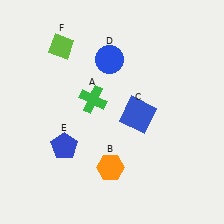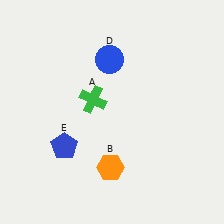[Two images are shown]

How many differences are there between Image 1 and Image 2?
There are 2 differences between the two images.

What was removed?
The blue square (C), the lime diamond (F) were removed in Image 2.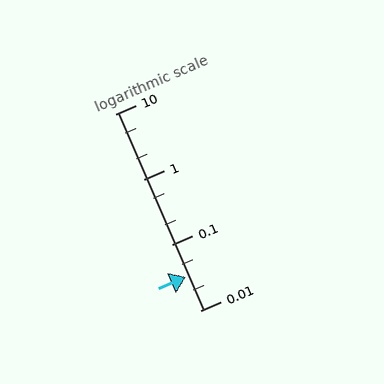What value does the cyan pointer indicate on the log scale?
The pointer indicates approximately 0.032.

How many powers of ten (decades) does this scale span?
The scale spans 3 decades, from 0.01 to 10.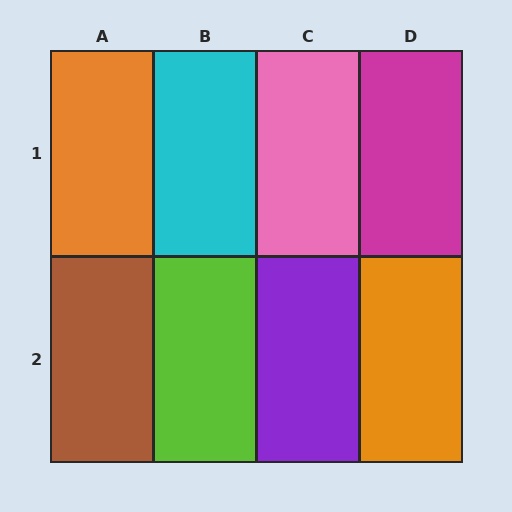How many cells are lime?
1 cell is lime.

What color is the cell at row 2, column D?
Orange.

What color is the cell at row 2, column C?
Purple.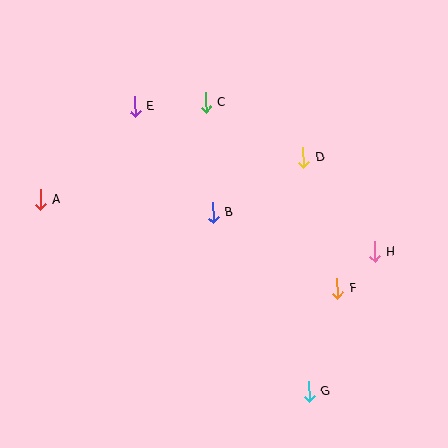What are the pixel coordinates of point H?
Point H is at (374, 252).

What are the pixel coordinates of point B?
Point B is at (213, 213).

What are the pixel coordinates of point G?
Point G is at (309, 391).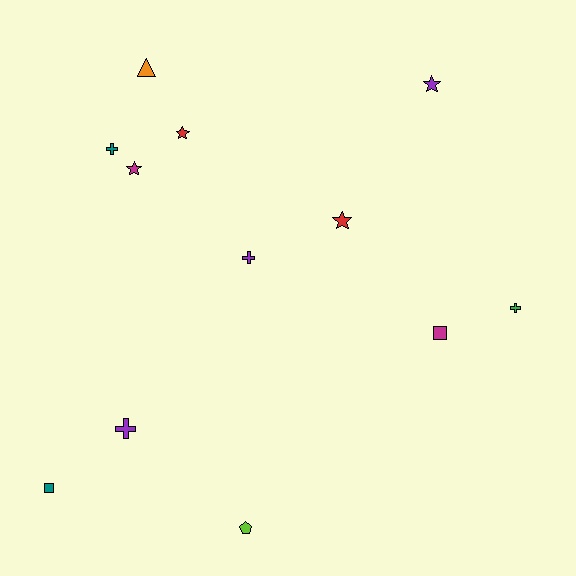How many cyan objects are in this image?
There are no cyan objects.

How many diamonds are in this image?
There are no diamonds.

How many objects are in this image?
There are 12 objects.